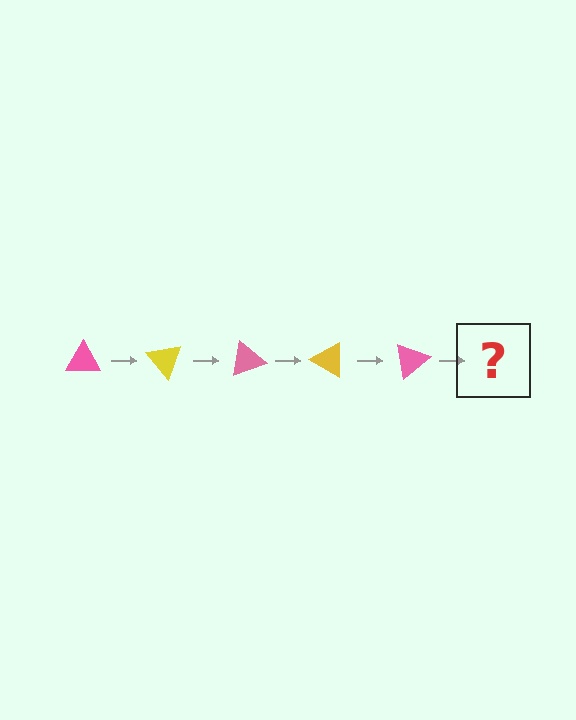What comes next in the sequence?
The next element should be a yellow triangle, rotated 250 degrees from the start.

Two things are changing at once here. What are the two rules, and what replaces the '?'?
The two rules are that it rotates 50 degrees each step and the color cycles through pink and yellow. The '?' should be a yellow triangle, rotated 250 degrees from the start.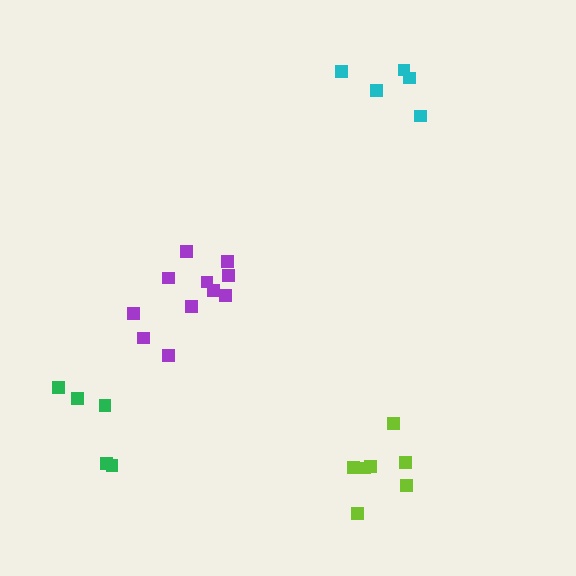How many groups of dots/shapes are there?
There are 4 groups.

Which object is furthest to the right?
The cyan cluster is rightmost.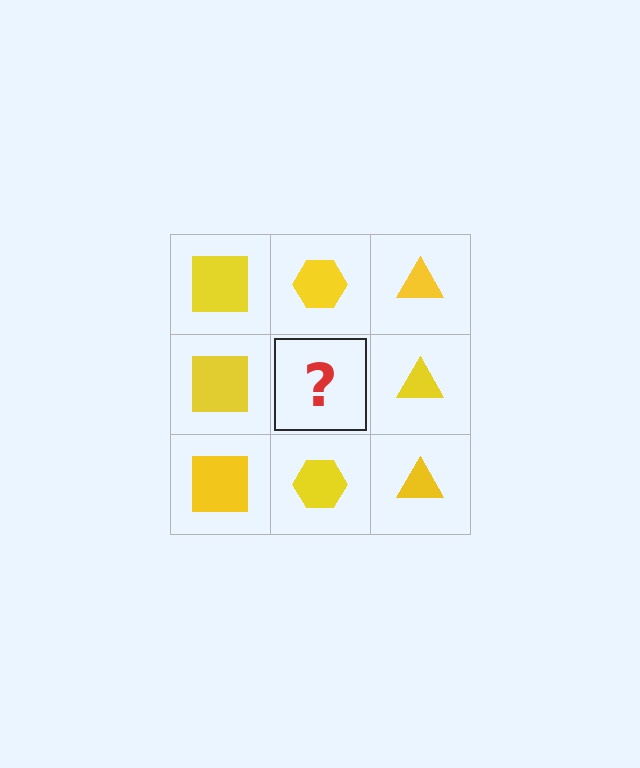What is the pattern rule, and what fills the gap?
The rule is that each column has a consistent shape. The gap should be filled with a yellow hexagon.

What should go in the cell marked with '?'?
The missing cell should contain a yellow hexagon.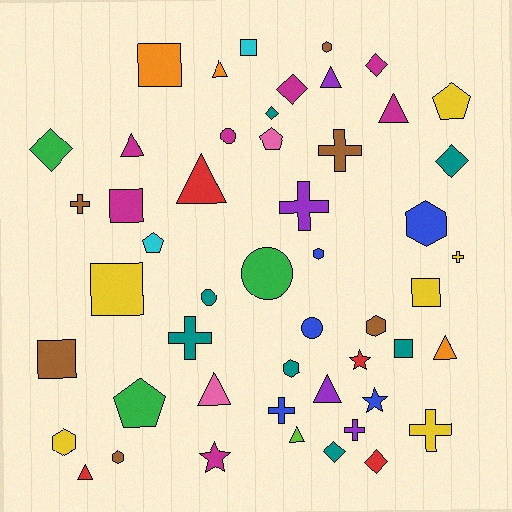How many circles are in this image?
There are 4 circles.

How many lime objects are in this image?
There is 1 lime object.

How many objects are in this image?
There are 50 objects.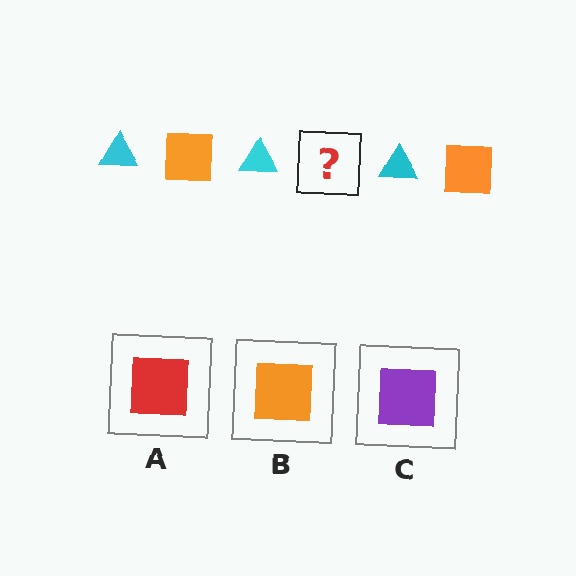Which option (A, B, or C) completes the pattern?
B.